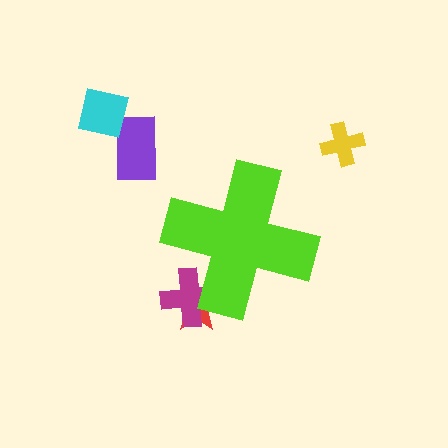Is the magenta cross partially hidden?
Yes, the magenta cross is partially hidden behind the lime cross.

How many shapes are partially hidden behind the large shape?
2 shapes are partially hidden.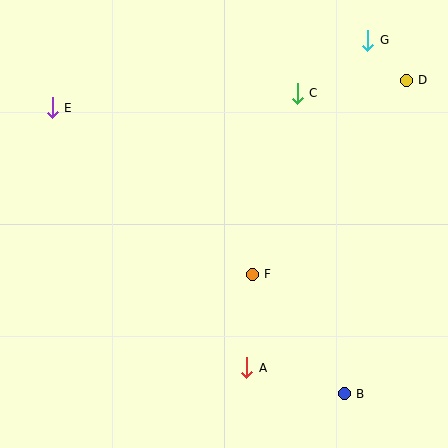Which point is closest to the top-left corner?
Point E is closest to the top-left corner.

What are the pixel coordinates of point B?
Point B is at (344, 394).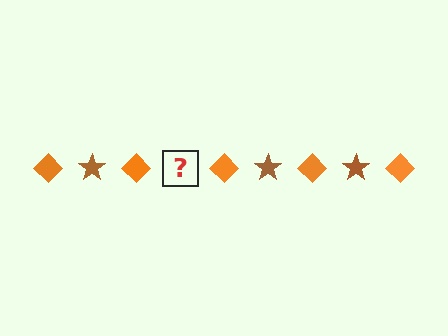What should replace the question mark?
The question mark should be replaced with a brown star.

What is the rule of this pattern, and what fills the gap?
The rule is that the pattern alternates between orange diamond and brown star. The gap should be filled with a brown star.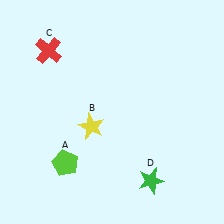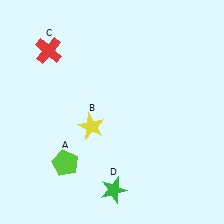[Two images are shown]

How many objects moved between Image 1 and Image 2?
1 object moved between the two images.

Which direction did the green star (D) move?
The green star (D) moved left.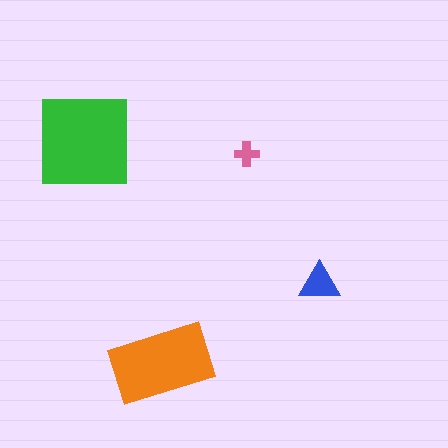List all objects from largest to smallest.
The green square, the orange rectangle, the blue triangle, the pink cross.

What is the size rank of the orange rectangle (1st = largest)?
2nd.